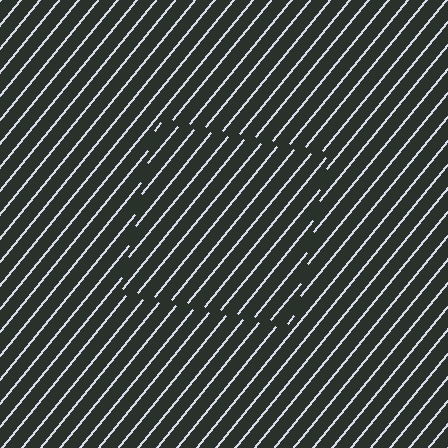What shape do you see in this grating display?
An illusory square. The interior of the shape contains the same grating, shifted by half a period — the contour is defined by the phase discontinuity where line-ends from the inner and outer gratings abut.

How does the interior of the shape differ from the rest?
The interior of the shape contains the same grating, shifted by half a period — the contour is defined by the phase discontinuity where line-ends from the inner and outer gratings abut.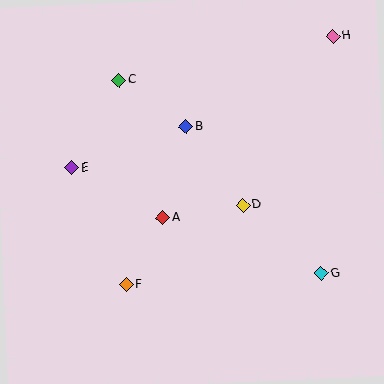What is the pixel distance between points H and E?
The distance between H and E is 293 pixels.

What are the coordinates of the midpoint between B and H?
The midpoint between B and H is at (259, 81).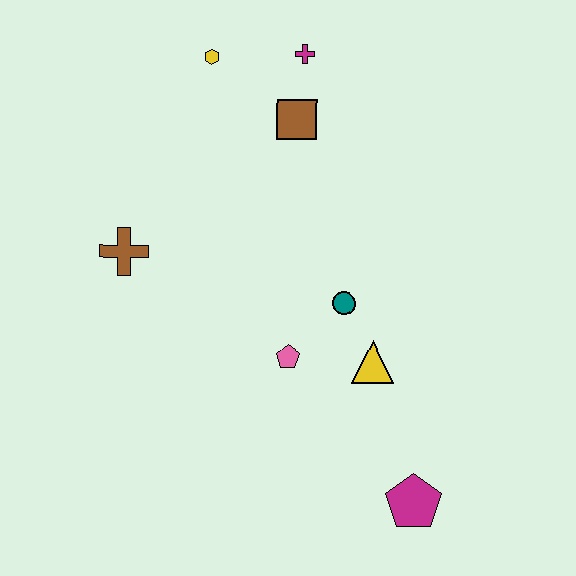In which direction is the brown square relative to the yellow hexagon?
The brown square is to the right of the yellow hexagon.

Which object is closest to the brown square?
The magenta cross is closest to the brown square.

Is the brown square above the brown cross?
Yes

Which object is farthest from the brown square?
The magenta pentagon is farthest from the brown square.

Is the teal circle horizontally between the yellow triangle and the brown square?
Yes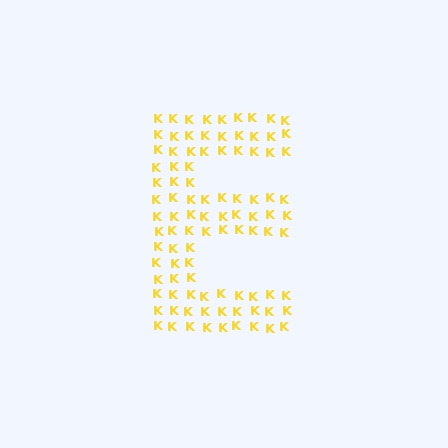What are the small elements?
The small elements are letter K's.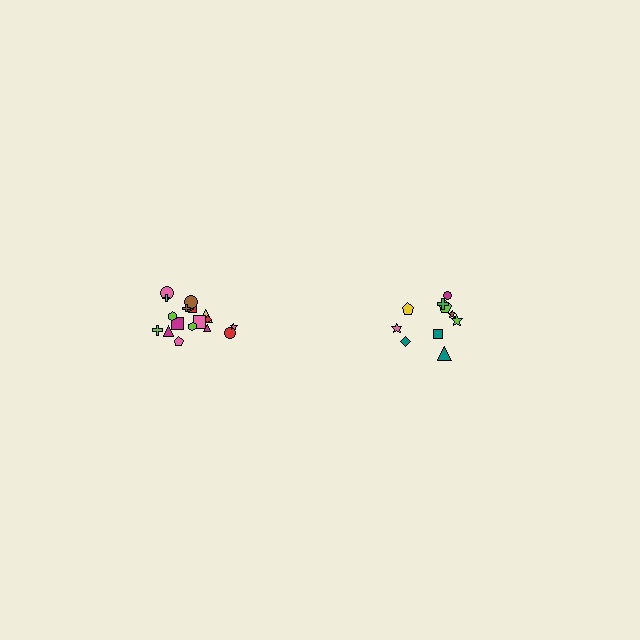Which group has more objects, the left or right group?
The left group.